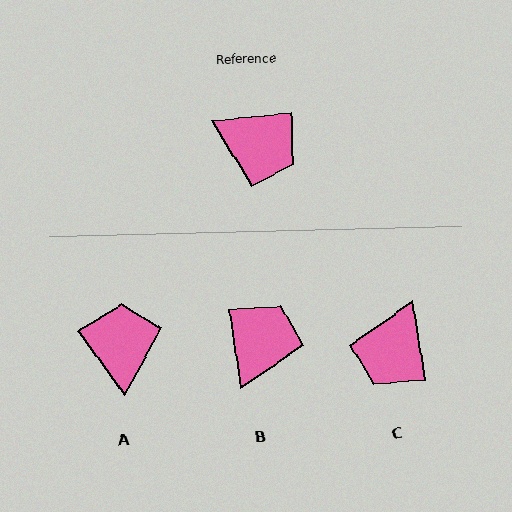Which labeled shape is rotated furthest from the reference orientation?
A, about 120 degrees away.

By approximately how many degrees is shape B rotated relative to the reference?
Approximately 93 degrees counter-clockwise.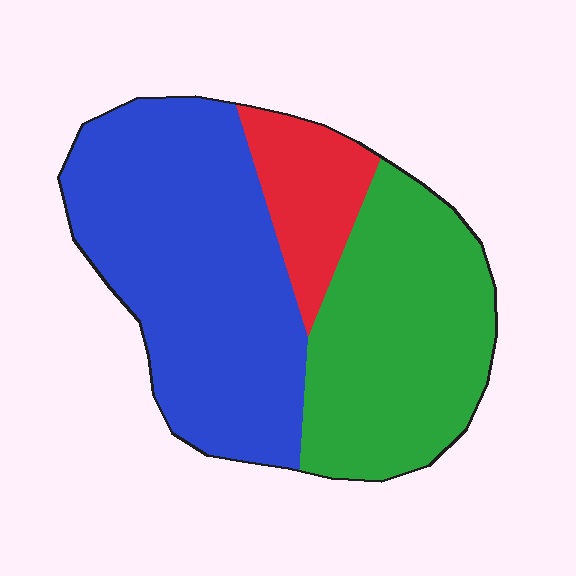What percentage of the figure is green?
Green takes up between a quarter and a half of the figure.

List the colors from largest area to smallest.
From largest to smallest: blue, green, red.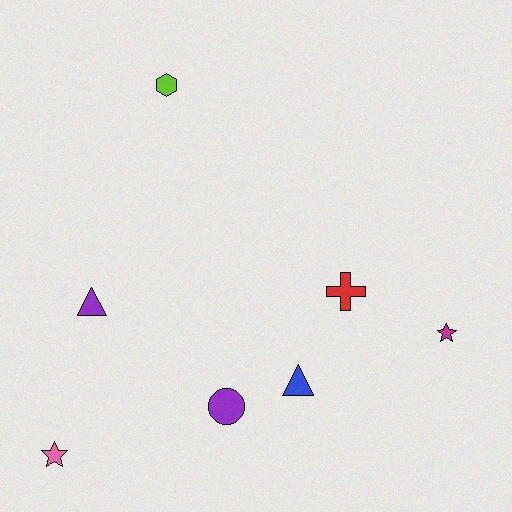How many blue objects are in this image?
There is 1 blue object.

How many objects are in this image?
There are 7 objects.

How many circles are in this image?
There is 1 circle.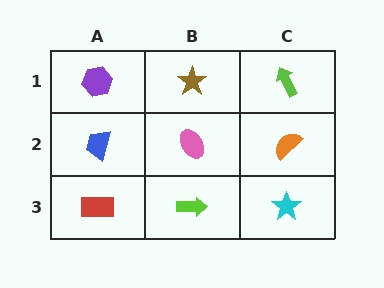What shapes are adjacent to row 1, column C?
An orange semicircle (row 2, column C), a brown star (row 1, column B).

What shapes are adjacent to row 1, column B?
A pink ellipse (row 2, column B), a purple hexagon (row 1, column A), a lime arrow (row 1, column C).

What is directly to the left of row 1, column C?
A brown star.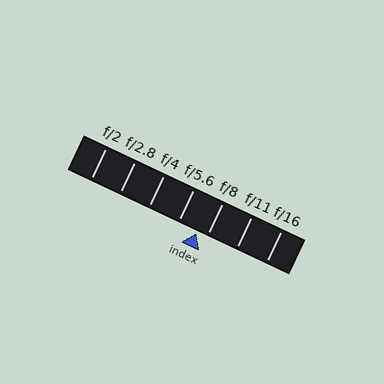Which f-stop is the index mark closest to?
The index mark is closest to f/8.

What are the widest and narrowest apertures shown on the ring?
The widest aperture shown is f/2 and the narrowest is f/16.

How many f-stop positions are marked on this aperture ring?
There are 7 f-stop positions marked.